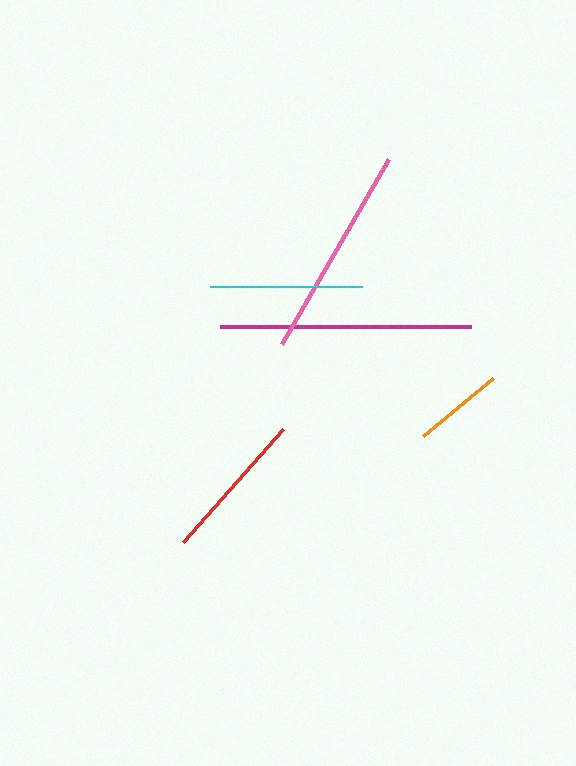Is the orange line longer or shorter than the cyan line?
The cyan line is longer than the orange line.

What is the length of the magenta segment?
The magenta segment is approximately 251 pixels long.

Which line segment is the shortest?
The orange line is the shortest at approximately 91 pixels.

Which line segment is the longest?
The magenta line is the longest at approximately 251 pixels.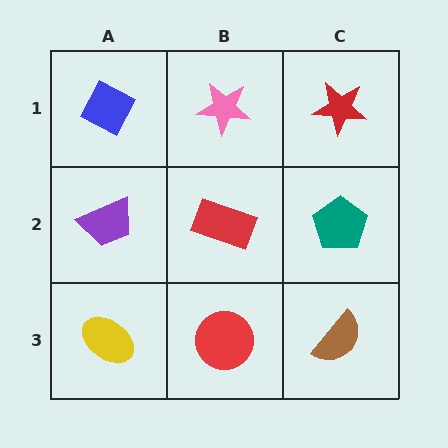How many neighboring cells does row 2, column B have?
4.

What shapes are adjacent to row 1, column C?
A teal pentagon (row 2, column C), a pink star (row 1, column B).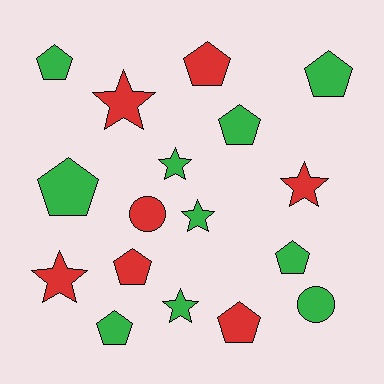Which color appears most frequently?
Green, with 10 objects.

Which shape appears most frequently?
Pentagon, with 9 objects.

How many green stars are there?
There are 3 green stars.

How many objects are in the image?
There are 17 objects.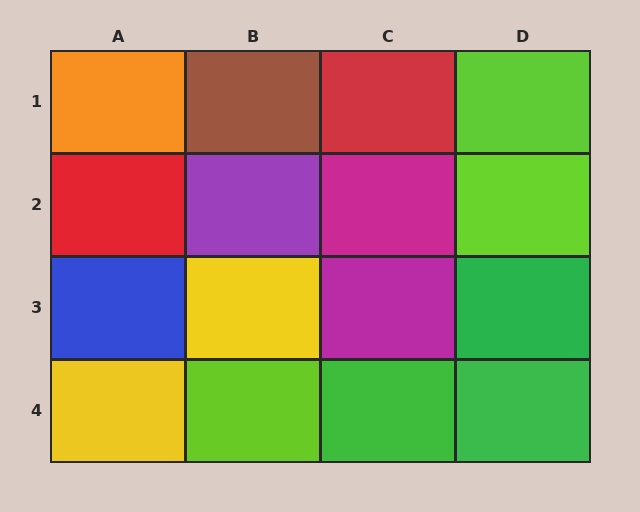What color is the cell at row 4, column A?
Yellow.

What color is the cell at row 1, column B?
Brown.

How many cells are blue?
1 cell is blue.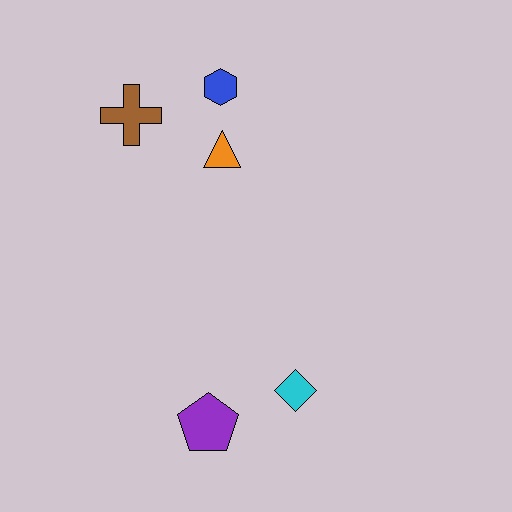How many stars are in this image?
There are no stars.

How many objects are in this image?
There are 5 objects.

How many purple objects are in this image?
There is 1 purple object.